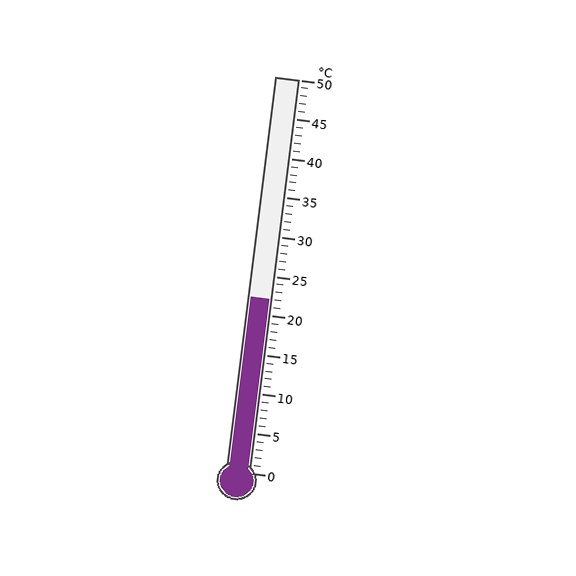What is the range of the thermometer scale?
The thermometer scale ranges from 0°C to 50°C.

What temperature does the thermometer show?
The thermometer shows approximately 22°C.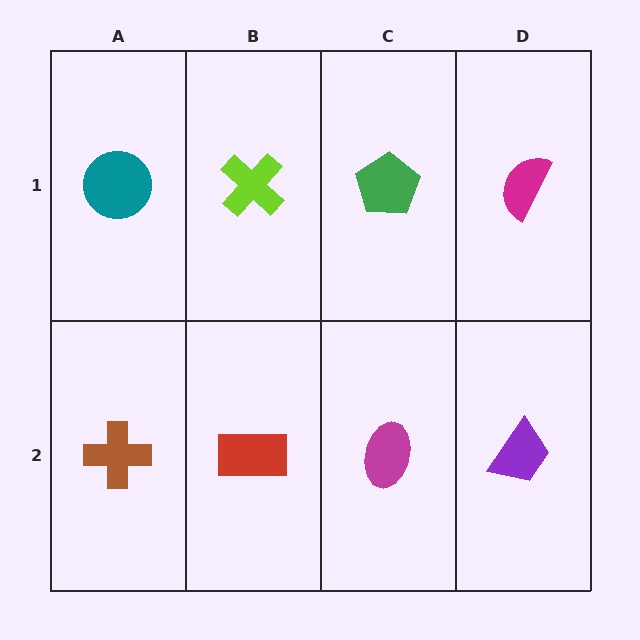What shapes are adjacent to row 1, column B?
A red rectangle (row 2, column B), a teal circle (row 1, column A), a green pentagon (row 1, column C).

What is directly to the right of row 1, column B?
A green pentagon.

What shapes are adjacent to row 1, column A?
A brown cross (row 2, column A), a lime cross (row 1, column B).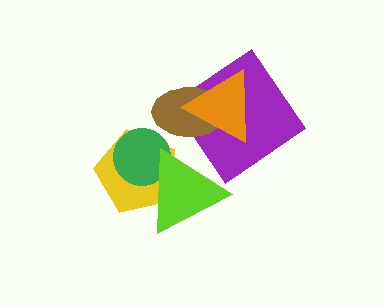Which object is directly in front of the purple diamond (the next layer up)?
The brown ellipse is directly in front of the purple diamond.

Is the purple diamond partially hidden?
Yes, it is partially covered by another shape.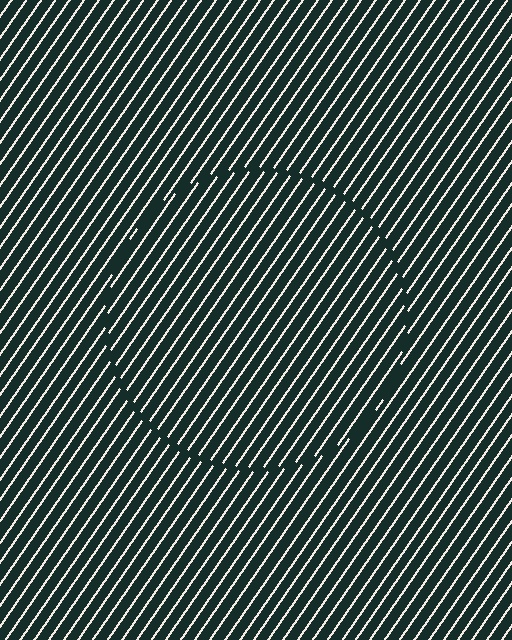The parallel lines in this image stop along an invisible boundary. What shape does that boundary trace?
An illusory circle. The interior of the shape contains the same grating, shifted by half a period — the contour is defined by the phase discontinuity where line-ends from the inner and outer gratings abut.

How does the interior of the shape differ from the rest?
The interior of the shape contains the same grating, shifted by half a period — the contour is defined by the phase discontinuity where line-ends from the inner and outer gratings abut.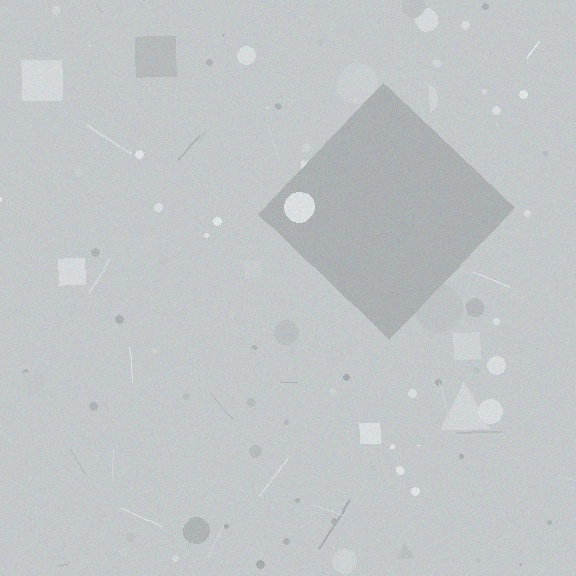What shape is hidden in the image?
A diamond is hidden in the image.